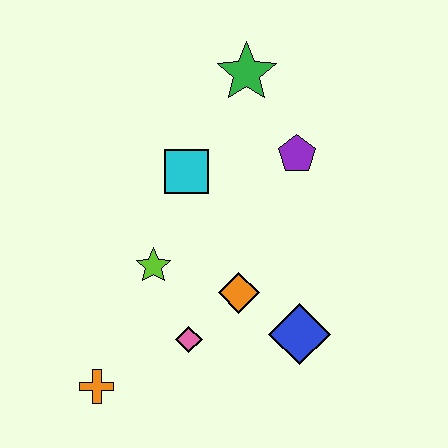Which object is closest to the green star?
The purple pentagon is closest to the green star.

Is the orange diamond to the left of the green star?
Yes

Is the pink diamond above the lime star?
No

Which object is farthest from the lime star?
The green star is farthest from the lime star.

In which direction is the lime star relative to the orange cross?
The lime star is above the orange cross.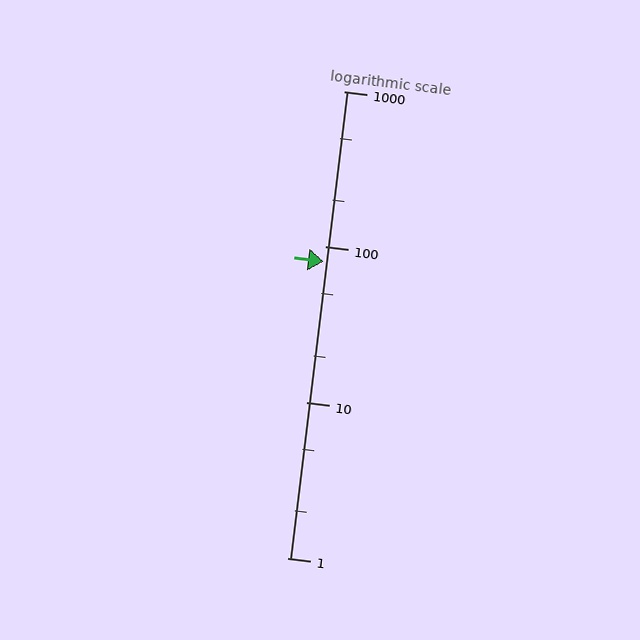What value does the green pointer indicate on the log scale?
The pointer indicates approximately 81.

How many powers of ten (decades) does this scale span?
The scale spans 3 decades, from 1 to 1000.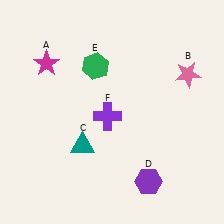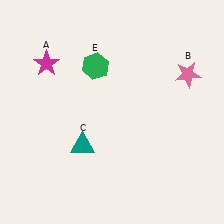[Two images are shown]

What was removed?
The purple cross (F), the purple hexagon (D) were removed in Image 2.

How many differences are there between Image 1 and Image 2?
There are 2 differences between the two images.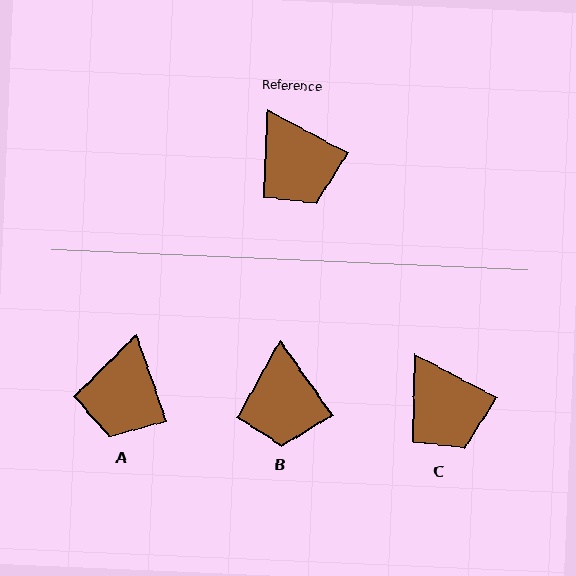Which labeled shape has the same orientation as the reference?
C.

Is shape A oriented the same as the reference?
No, it is off by about 43 degrees.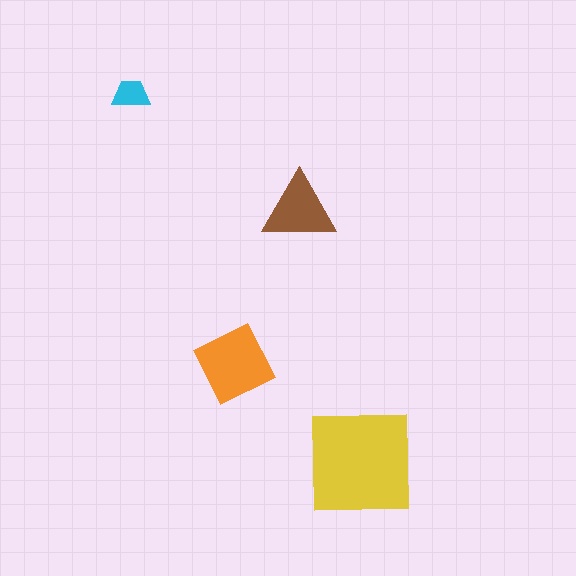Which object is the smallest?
The cyan trapezoid.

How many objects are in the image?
There are 4 objects in the image.